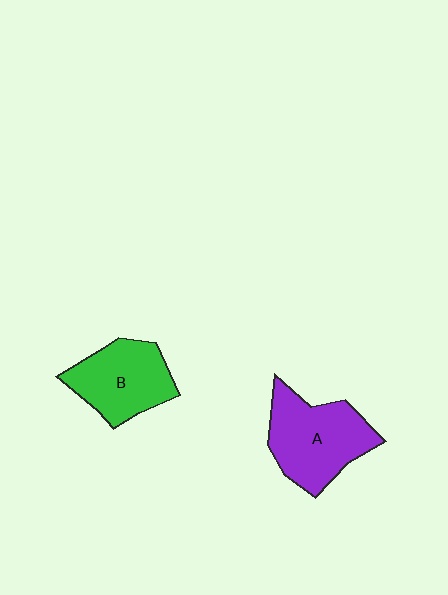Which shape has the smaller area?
Shape B (green).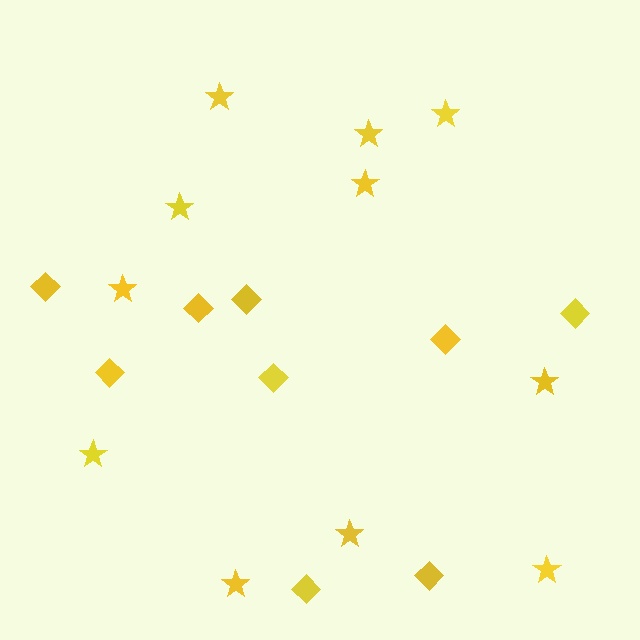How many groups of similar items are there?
There are 2 groups: one group of diamonds (9) and one group of stars (11).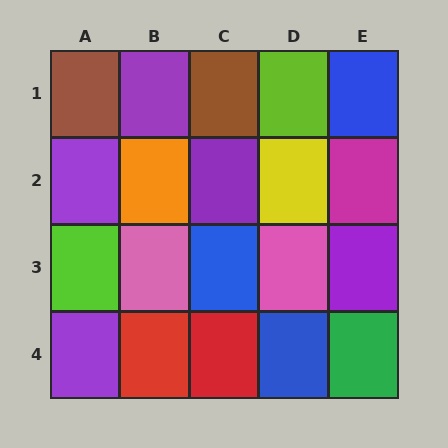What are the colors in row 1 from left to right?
Brown, purple, brown, lime, blue.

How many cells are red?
2 cells are red.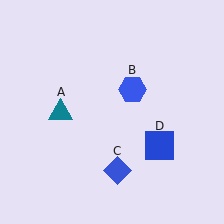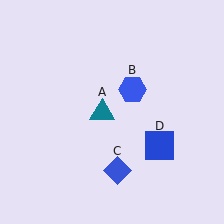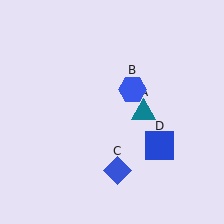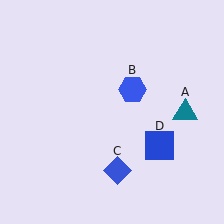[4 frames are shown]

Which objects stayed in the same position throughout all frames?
Blue hexagon (object B) and blue diamond (object C) and blue square (object D) remained stationary.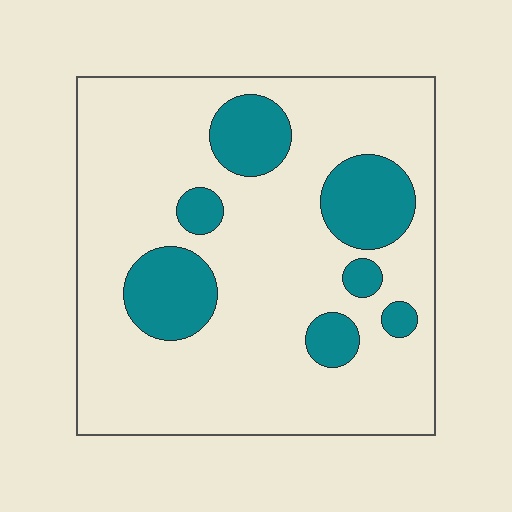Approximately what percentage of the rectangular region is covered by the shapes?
Approximately 20%.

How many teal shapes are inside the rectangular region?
7.